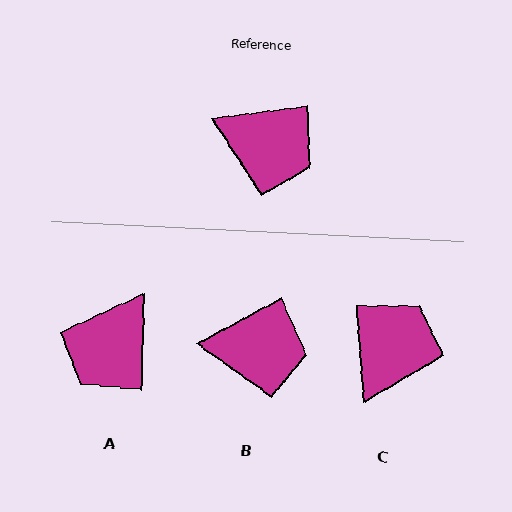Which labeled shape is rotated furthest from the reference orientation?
A, about 98 degrees away.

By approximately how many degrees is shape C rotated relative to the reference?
Approximately 87 degrees counter-clockwise.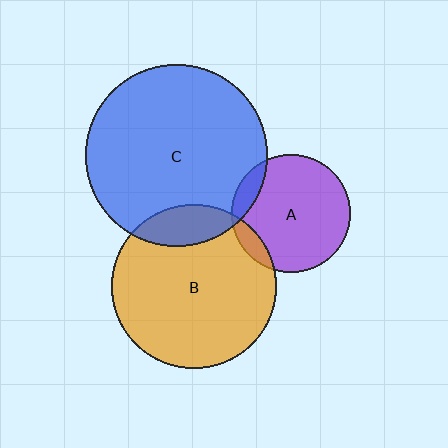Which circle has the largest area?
Circle C (blue).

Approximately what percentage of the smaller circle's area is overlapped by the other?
Approximately 10%.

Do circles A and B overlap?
Yes.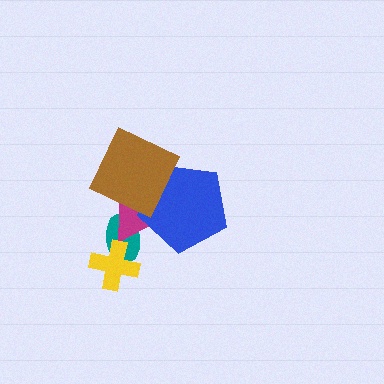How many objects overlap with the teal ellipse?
2 objects overlap with the teal ellipse.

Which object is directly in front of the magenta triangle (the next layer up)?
The blue pentagon is directly in front of the magenta triangle.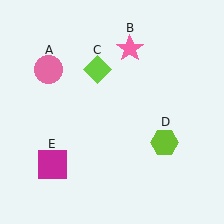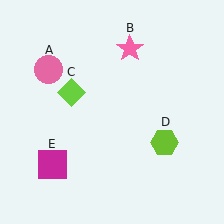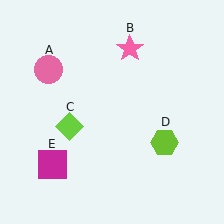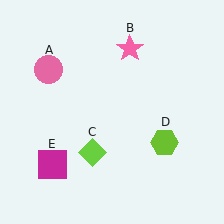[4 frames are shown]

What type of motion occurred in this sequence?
The lime diamond (object C) rotated counterclockwise around the center of the scene.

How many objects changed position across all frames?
1 object changed position: lime diamond (object C).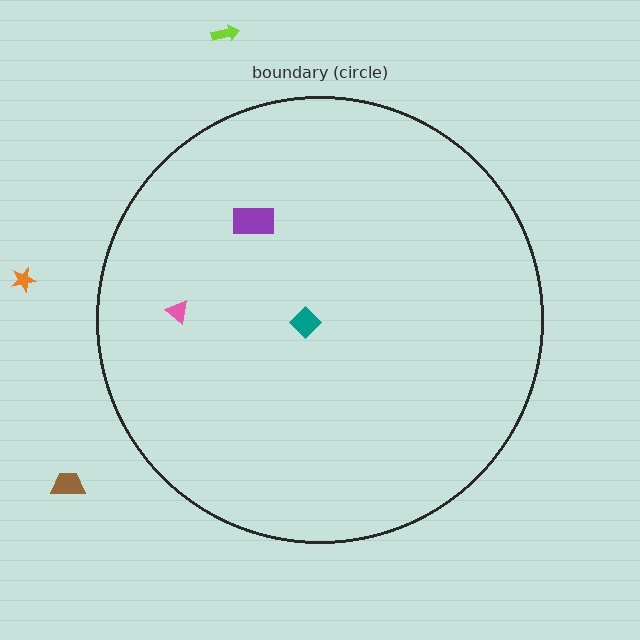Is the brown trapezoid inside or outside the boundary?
Outside.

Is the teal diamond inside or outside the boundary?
Inside.